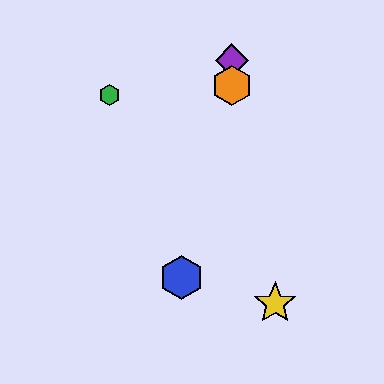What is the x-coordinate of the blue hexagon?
The blue hexagon is at x≈182.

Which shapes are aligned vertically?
The red star, the purple diamond, the orange hexagon are aligned vertically.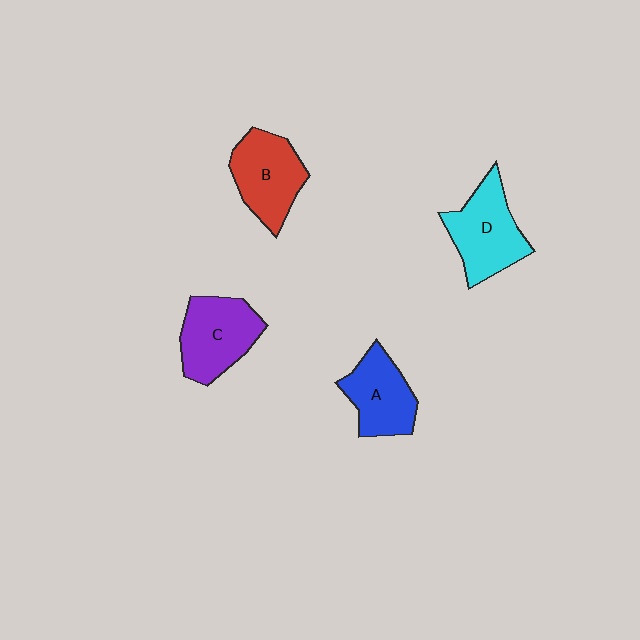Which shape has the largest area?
Shape D (cyan).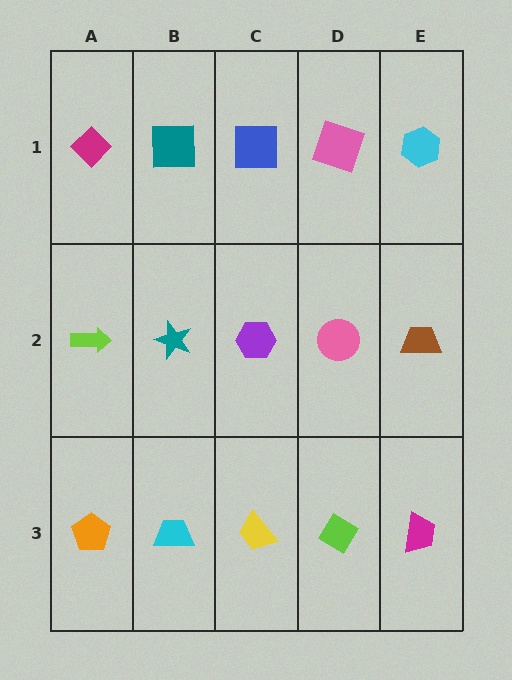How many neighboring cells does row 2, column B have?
4.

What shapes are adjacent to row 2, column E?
A cyan hexagon (row 1, column E), a magenta trapezoid (row 3, column E), a pink circle (row 2, column D).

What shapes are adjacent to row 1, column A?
A lime arrow (row 2, column A), a teal square (row 1, column B).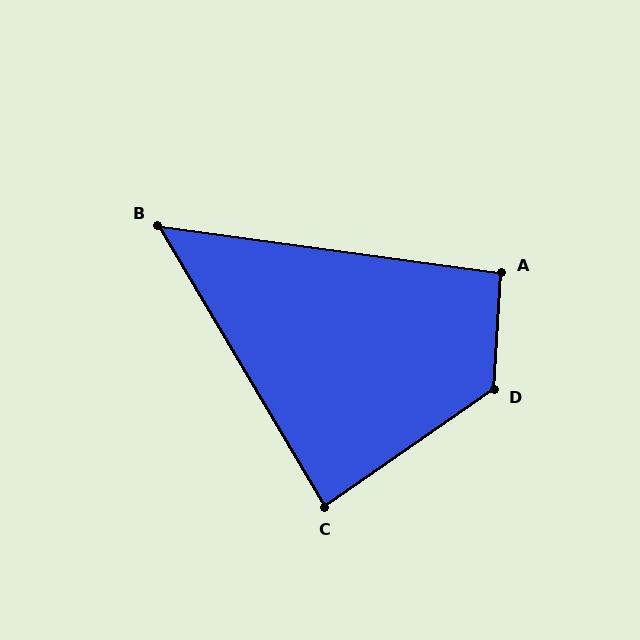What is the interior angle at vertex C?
Approximately 86 degrees (approximately right).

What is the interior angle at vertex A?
Approximately 94 degrees (approximately right).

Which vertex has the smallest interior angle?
B, at approximately 52 degrees.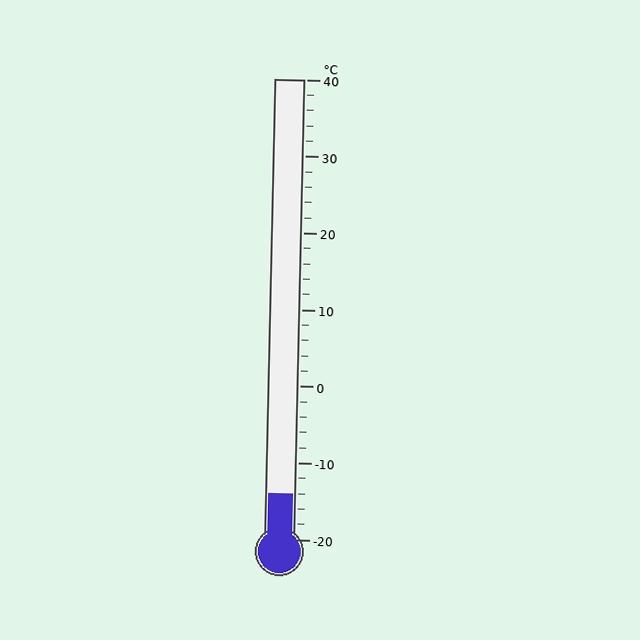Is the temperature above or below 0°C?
The temperature is below 0°C.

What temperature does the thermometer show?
The thermometer shows approximately -14°C.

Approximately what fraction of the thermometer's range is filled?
The thermometer is filled to approximately 10% of its range.